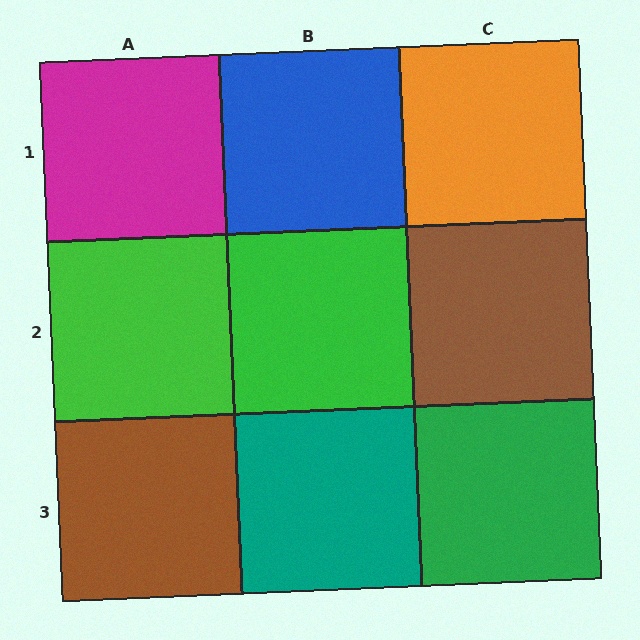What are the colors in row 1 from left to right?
Magenta, blue, orange.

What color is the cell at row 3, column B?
Teal.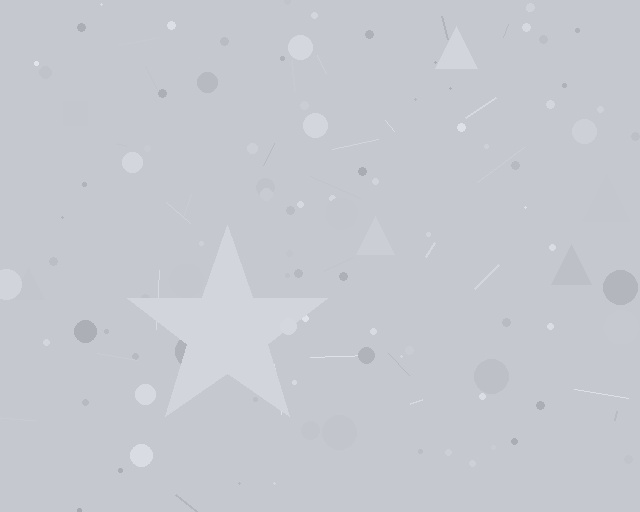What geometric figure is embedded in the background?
A star is embedded in the background.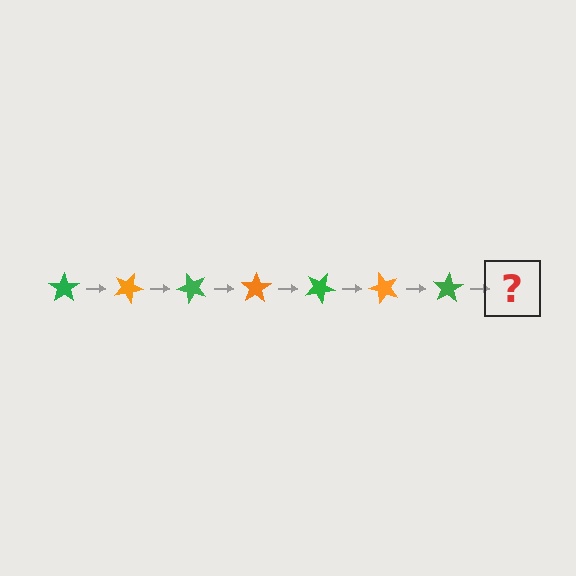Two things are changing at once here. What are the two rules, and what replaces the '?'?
The two rules are that it rotates 25 degrees each step and the color cycles through green and orange. The '?' should be an orange star, rotated 175 degrees from the start.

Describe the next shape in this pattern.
It should be an orange star, rotated 175 degrees from the start.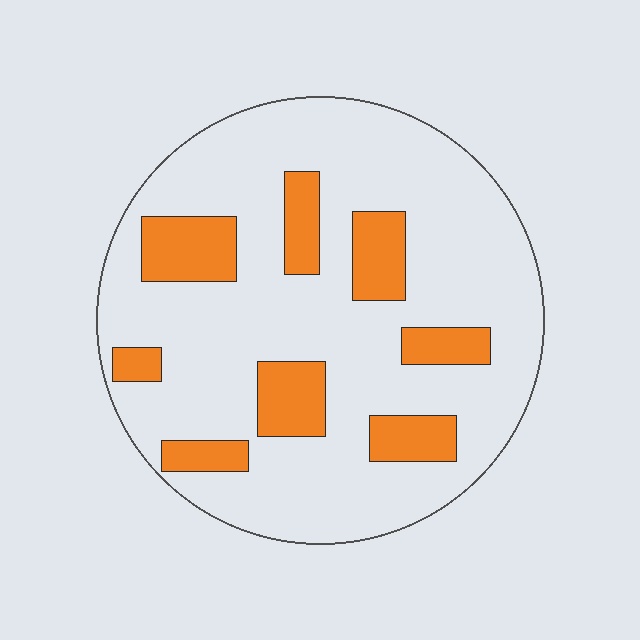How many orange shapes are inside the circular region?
8.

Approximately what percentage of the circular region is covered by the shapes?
Approximately 20%.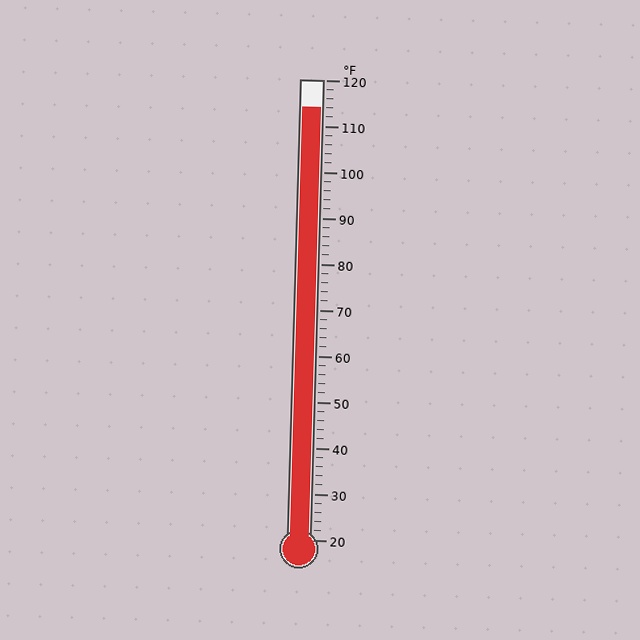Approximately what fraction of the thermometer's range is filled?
The thermometer is filled to approximately 95% of its range.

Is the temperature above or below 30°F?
The temperature is above 30°F.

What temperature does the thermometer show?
The thermometer shows approximately 114°F.